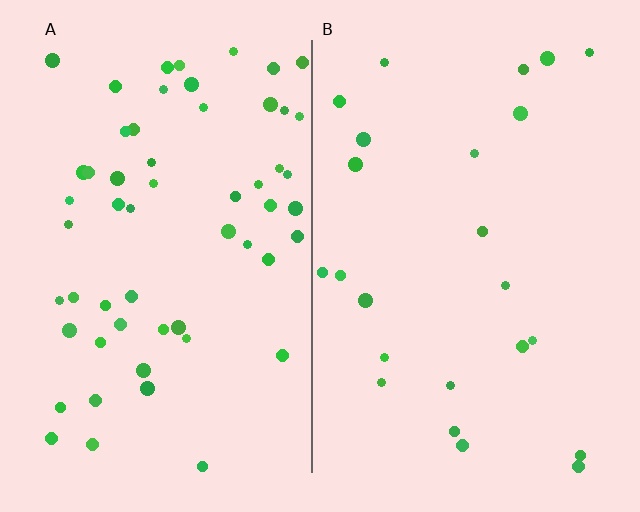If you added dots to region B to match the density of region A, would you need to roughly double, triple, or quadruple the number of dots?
Approximately double.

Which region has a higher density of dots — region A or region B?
A (the left).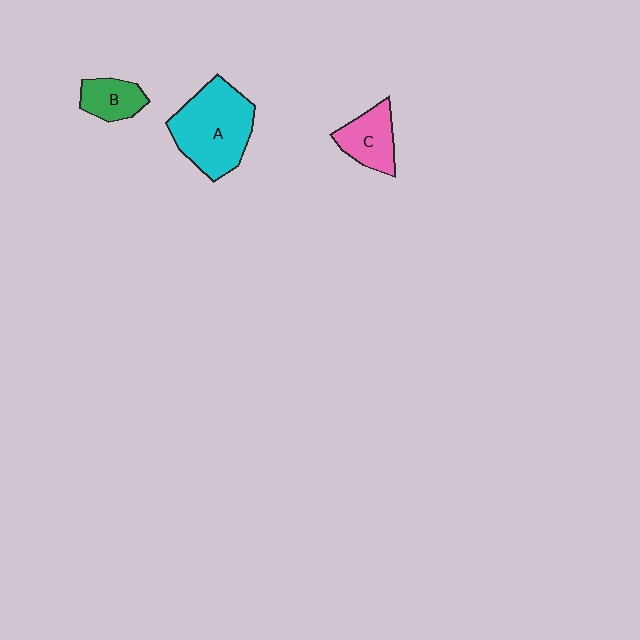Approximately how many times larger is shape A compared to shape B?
Approximately 2.5 times.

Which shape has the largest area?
Shape A (cyan).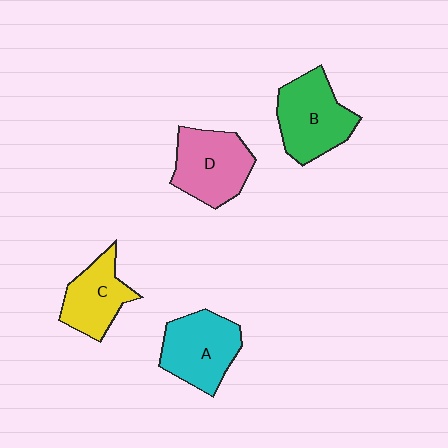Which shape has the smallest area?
Shape C (yellow).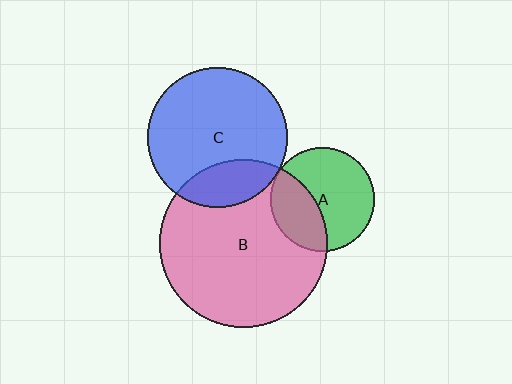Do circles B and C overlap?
Yes.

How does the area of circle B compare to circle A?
Approximately 2.6 times.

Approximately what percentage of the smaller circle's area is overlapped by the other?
Approximately 20%.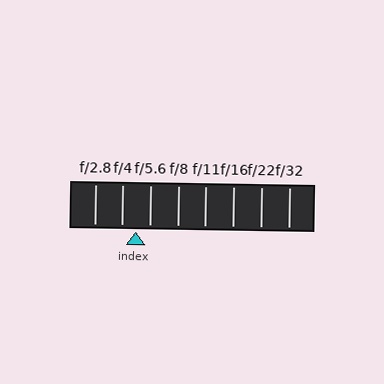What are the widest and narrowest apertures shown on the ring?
The widest aperture shown is f/2.8 and the narrowest is f/32.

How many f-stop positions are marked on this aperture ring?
There are 8 f-stop positions marked.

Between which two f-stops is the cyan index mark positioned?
The index mark is between f/4 and f/5.6.